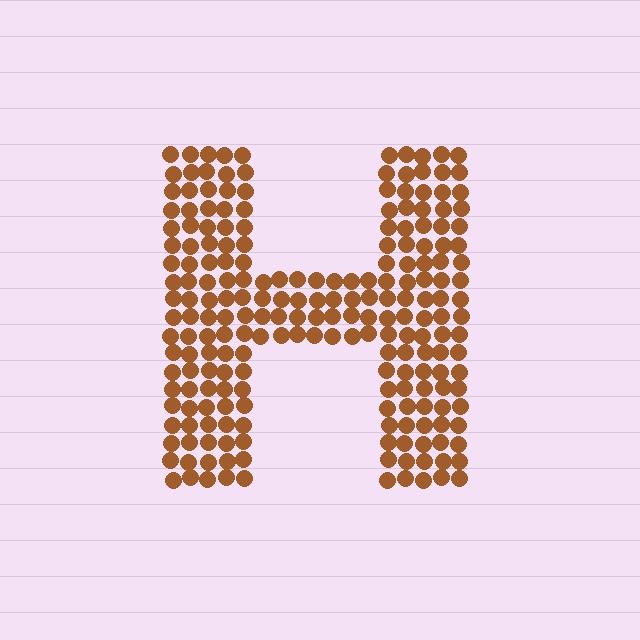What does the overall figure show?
The overall figure shows the letter H.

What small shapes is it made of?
It is made of small circles.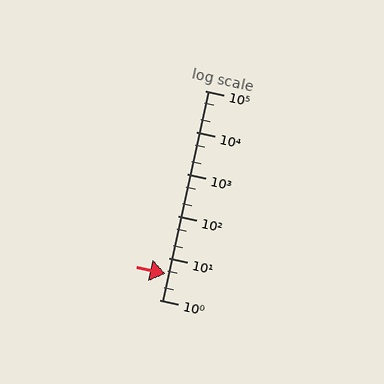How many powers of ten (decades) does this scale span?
The scale spans 5 decades, from 1 to 100000.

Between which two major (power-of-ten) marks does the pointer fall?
The pointer is between 1 and 10.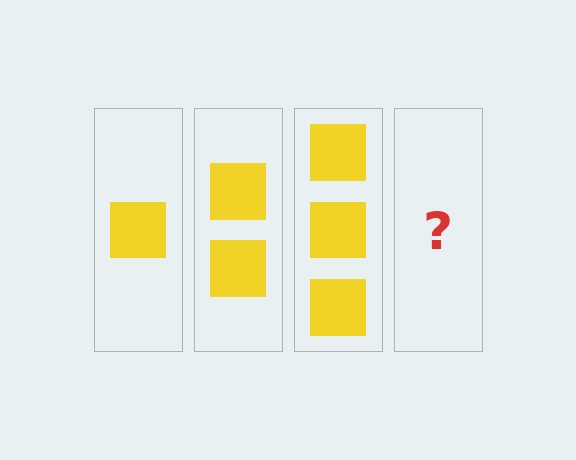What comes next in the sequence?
The next element should be 4 squares.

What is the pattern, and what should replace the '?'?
The pattern is that each step adds one more square. The '?' should be 4 squares.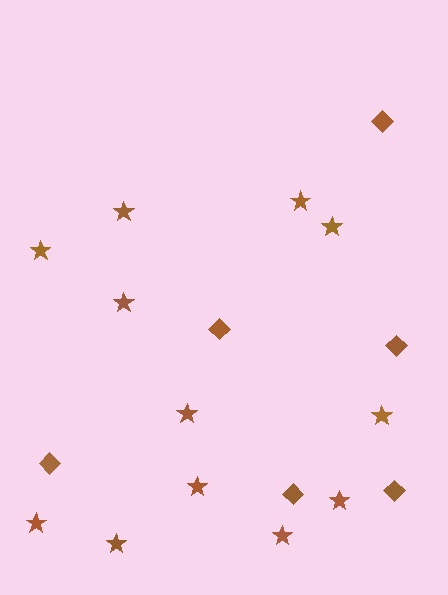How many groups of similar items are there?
There are 2 groups: one group of stars (12) and one group of diamonds (6).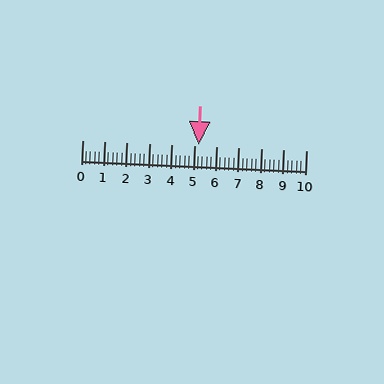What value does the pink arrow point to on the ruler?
The pink arrow points to approximately 5.2.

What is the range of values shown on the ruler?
The ruler shows values from 0 to 10.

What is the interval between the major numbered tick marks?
The major tick marks are spaced 1 units apart.